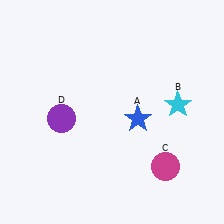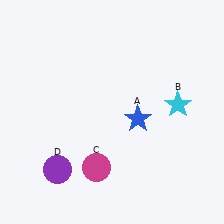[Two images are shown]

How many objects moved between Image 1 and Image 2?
2 objects moved between the two images.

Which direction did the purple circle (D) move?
The purple circle (D) moved down.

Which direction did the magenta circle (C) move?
The magenta circle (C) moved left.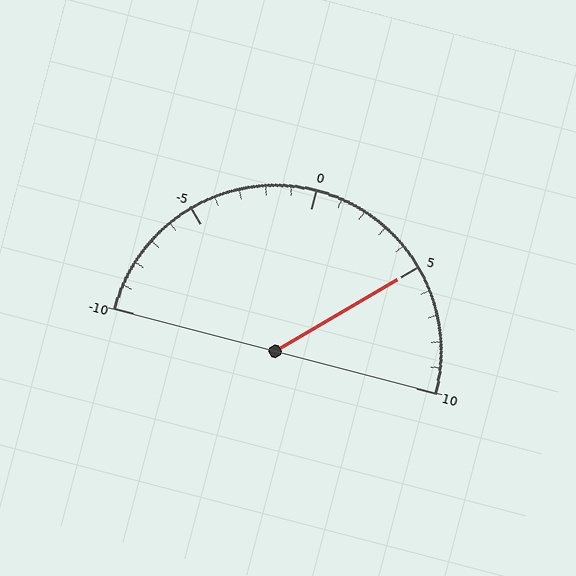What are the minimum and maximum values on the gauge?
The gauge ranges from -10 to 10.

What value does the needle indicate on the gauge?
The needle indicates approximately 5.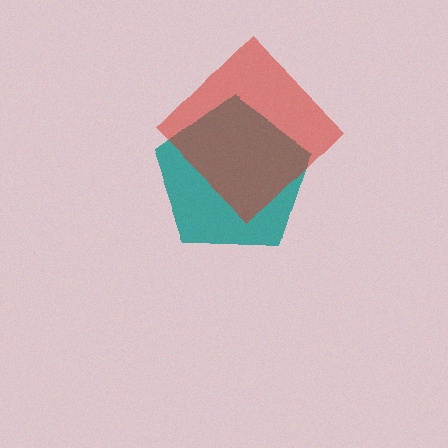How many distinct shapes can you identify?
There are 2 distinct shapes: a teal pentagon, a red diamond.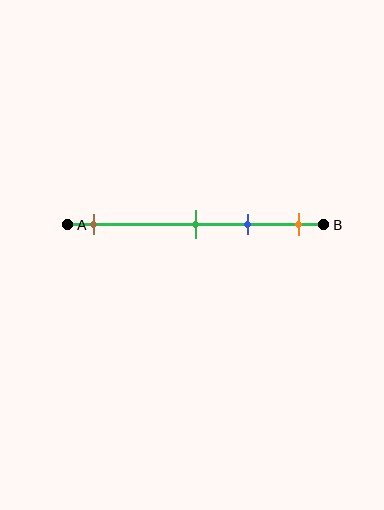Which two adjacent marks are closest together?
The green and blue marks are the closest adjacent pair.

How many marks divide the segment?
There are 4 marks dividing the segment.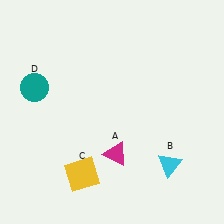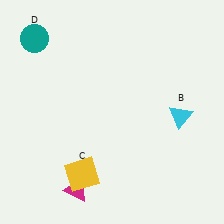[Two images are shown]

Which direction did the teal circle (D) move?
The teal circle (D) moved up.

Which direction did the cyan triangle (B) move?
The cyan triangle (B) moved up.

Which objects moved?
The objects that moved are: the magenta triangle (A), the cyan triangle (B), the teal circle (D).